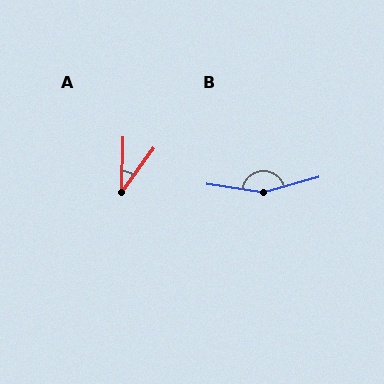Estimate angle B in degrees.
Approximately 156 degrees.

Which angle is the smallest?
A, at approximately 34 degrees.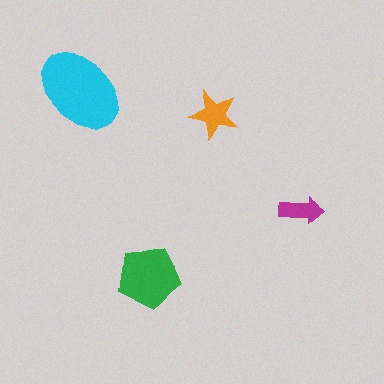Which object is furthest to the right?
The magenta arrow is rightmost.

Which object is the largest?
The cyan ellipse.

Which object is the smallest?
The magenta arrow.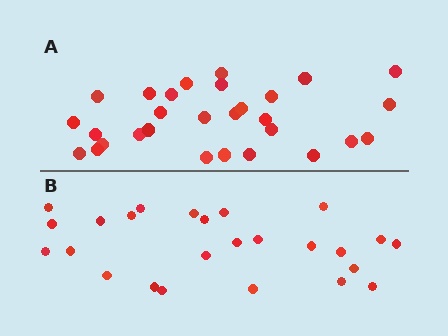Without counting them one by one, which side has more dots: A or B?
Region A (the top region) has more dots.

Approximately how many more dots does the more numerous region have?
Region A has about 4 more dots than region B.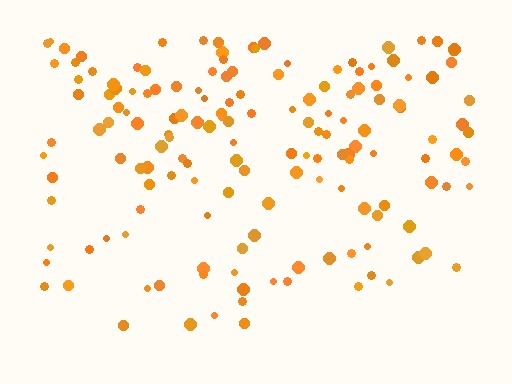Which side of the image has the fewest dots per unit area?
The bottom.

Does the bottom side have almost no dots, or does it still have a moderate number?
Still a moderate number, just noticeably fewer than the top.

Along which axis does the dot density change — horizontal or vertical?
Vertical.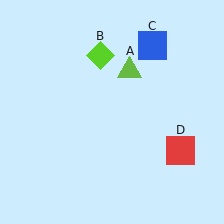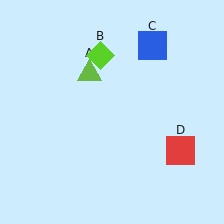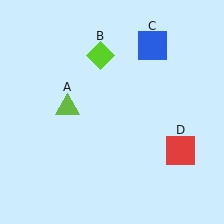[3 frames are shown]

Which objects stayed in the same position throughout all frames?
Lime diamond (object B) and blue square (object C) and red square (object D) remained stationary.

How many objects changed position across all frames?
1 object changed position: lime triangle (object A).